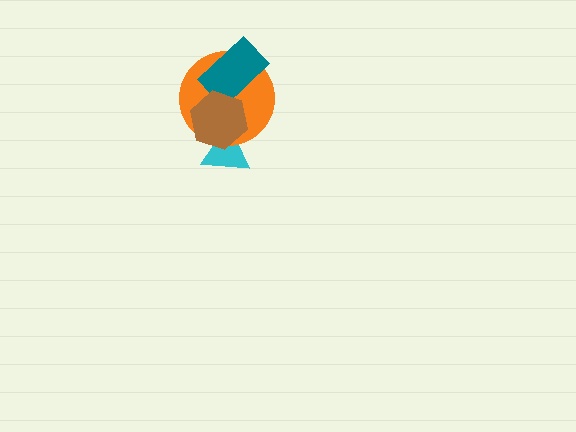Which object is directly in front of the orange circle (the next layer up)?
The teal rectangle is directly in front of the orange circle.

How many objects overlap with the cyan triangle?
2 objects overlap with the cyan triangle.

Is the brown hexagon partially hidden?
No, no other shape covers it.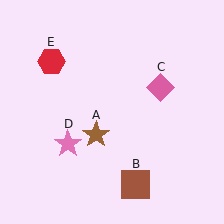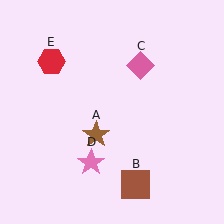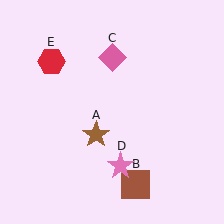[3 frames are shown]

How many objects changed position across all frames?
2 objects changed position: pink diamond (object C), pink star (object D).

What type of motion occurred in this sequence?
The pink diamond (object C), pink star (object D) rotated counterclockwise around the center of the scene.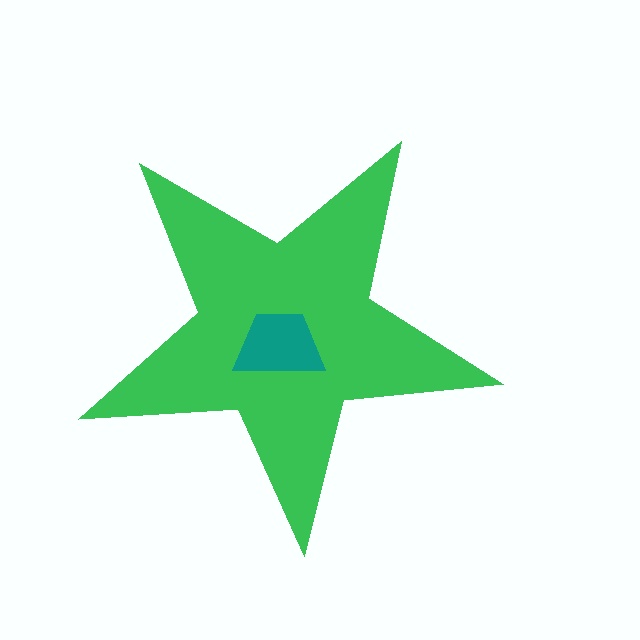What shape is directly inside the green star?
The teal trapezoid.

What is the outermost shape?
The green star.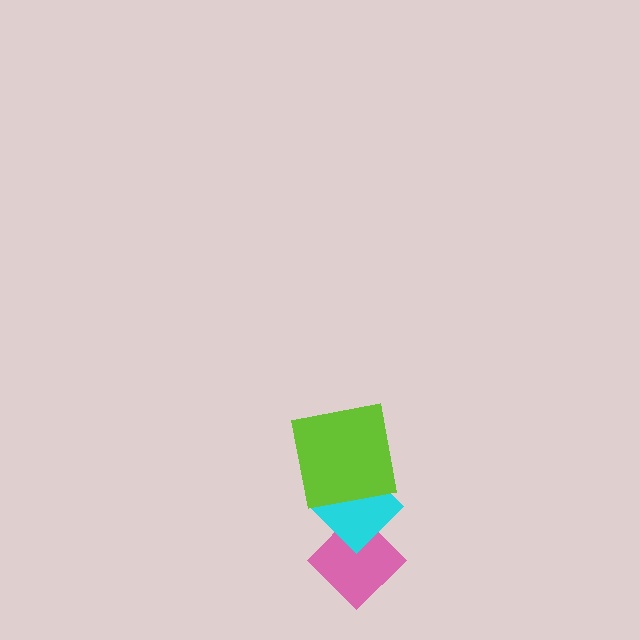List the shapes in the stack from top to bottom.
From top to bottom: the lime square, the cyan diamond, the pink diamond.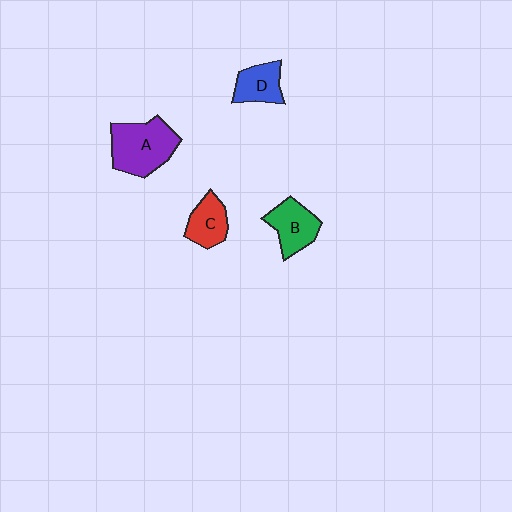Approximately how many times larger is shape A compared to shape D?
Approximately 1.7 times.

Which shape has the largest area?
Shape A (purple).